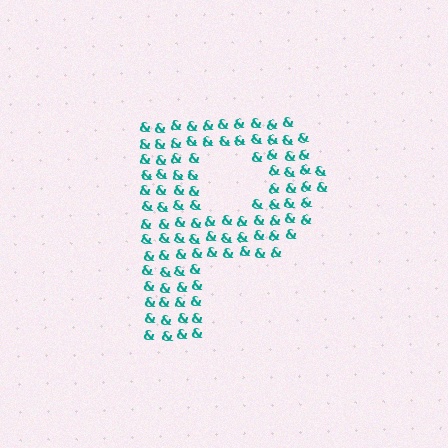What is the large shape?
The large shape is the letter P.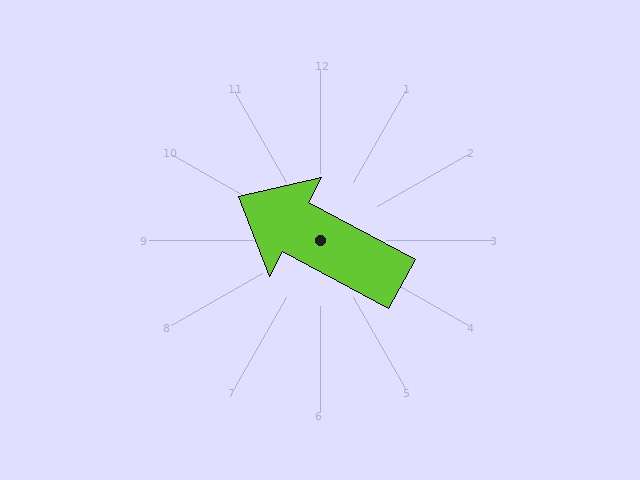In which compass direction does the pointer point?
Northwest.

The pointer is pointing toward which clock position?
Roughly 10 o'clock.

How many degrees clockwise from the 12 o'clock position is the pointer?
Approximately 298 degrees.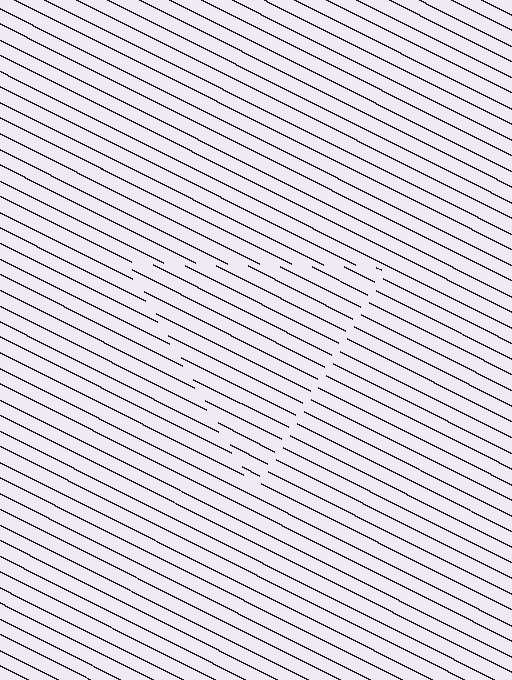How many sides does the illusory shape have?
3 sides — the line-ends trace a triangle.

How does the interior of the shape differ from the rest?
The interior of the shape contains the same grating, shifted by half a period — the contour is defined by the phase discontinuity where line-ends from the inner and outer gratings abut.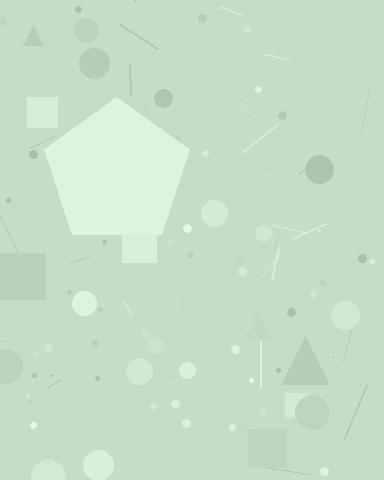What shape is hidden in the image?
A pentagon is hidden in the image.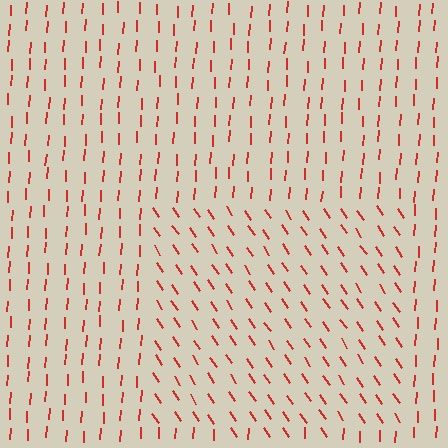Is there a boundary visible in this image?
Yes, there is a texture boundary formed by a change in line orientation.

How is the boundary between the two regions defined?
The boundary is defined purely by a change in line orientation (approximately 37 degrees difference). All lines are the same color and thickness.